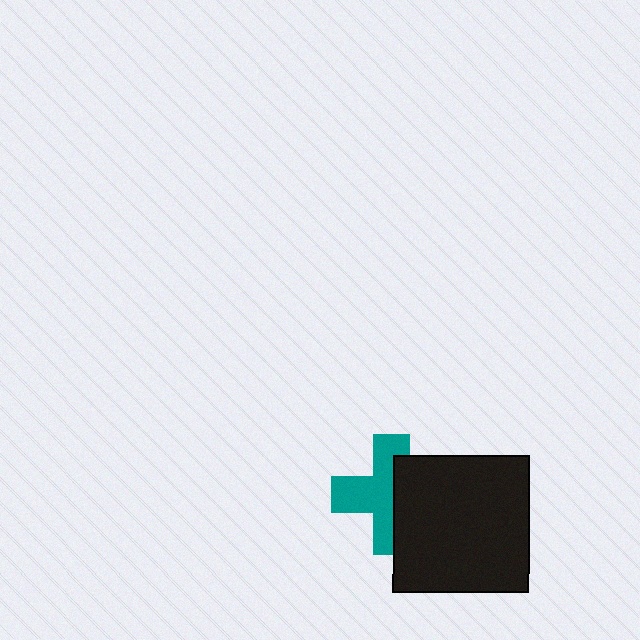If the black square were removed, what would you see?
You would see the complete teal cross.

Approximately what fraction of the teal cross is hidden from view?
Roughly 42% of the teal cross is hidden behind the black square.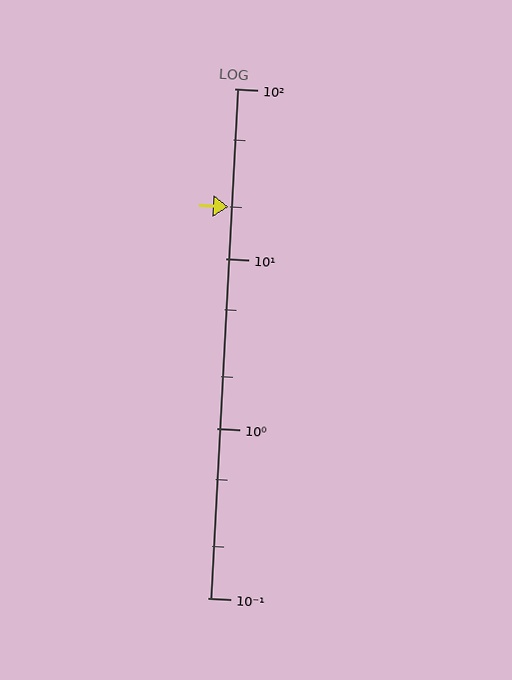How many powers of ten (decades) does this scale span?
The scale spans 3 decades, from 0.1 to 100.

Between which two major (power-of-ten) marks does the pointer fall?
The pointer is between 10 and 100.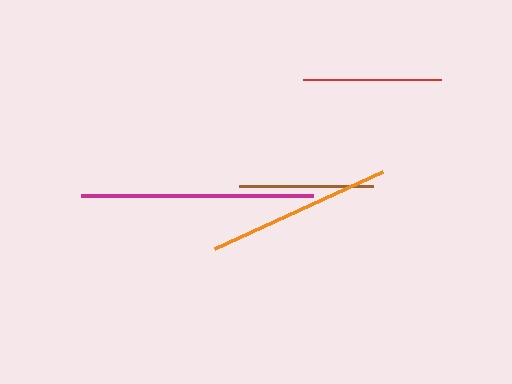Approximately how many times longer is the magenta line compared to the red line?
The magenta line is approximately 1.7 times the length of the red line.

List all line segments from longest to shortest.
From longest to shortest: magenta, orange, red, brown.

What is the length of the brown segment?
The brown segment is approximately 134 pixels long.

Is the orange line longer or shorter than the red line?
The orange line is longer than the red line.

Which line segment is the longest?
The magenta line is the longest at approximately 232 pixels.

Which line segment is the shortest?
The brown line is the shortest at approximately 134 pixels.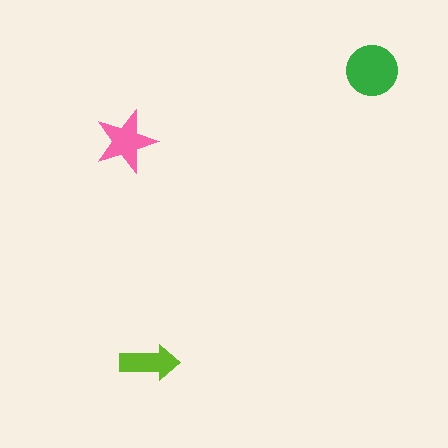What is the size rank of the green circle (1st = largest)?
1st.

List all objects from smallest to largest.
The lime arrow, the pink star, the green circle.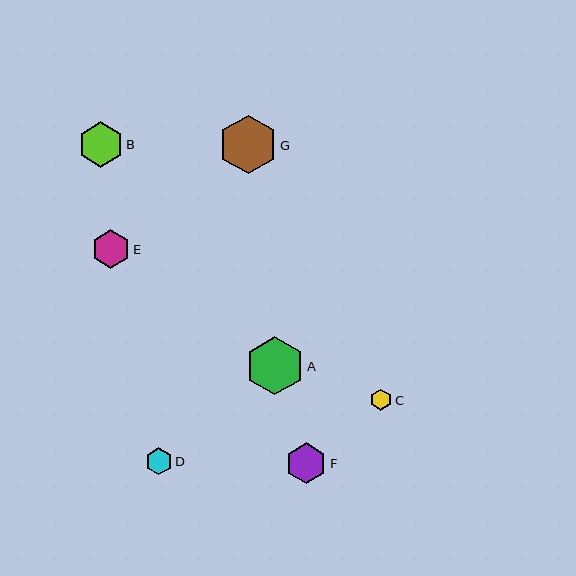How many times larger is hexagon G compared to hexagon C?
Hexagon G is approximately 2.8 times the size of hexagon C.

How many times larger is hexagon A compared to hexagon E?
Hexagon A is approximately 1.5 times the size of hexagon E.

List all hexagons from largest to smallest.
From largest to smallest: G, A, B, F, E, D, C.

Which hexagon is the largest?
Hexagon G is the largest with a size of approximately 58 pixels.